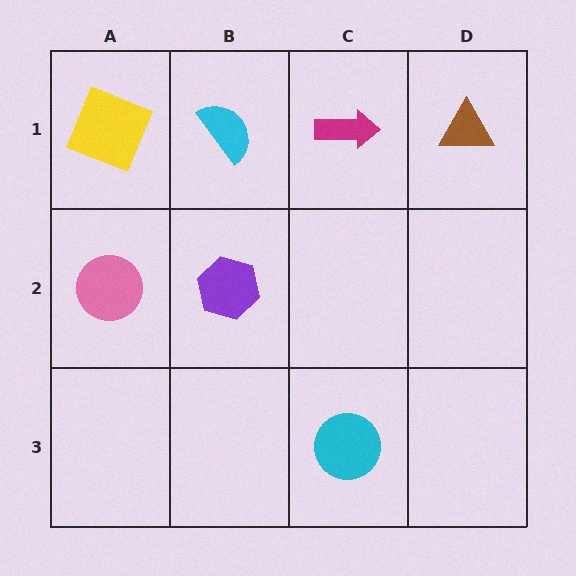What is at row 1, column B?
A cyan semicircle.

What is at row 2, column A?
A pink circle.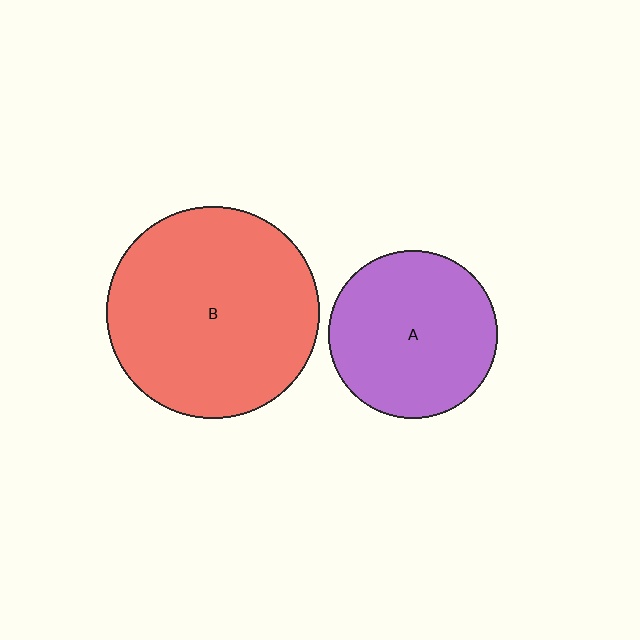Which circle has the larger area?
Circle B (red).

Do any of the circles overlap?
No, none of the circles overlap.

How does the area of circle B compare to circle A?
Approximately 1.6 times.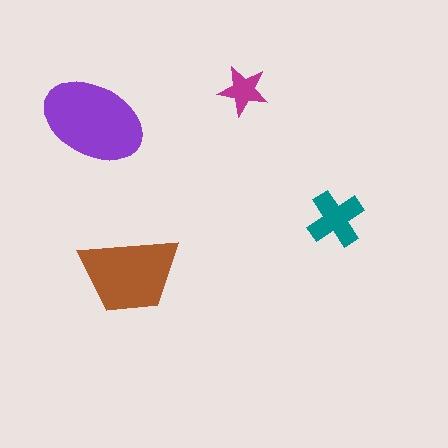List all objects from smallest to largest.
The magenta star, the teal cross, the brown trapezoid, the purple ellipse.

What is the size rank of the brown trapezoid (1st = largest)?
2nd.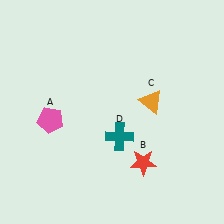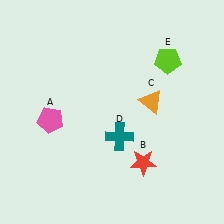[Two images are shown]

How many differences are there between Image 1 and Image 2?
There is 1 difference between the two images.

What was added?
A lime pentagon (E) was added in Image 2.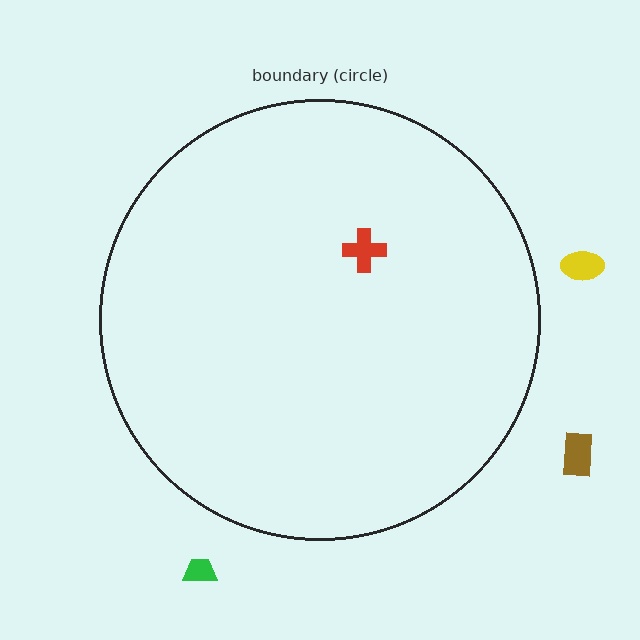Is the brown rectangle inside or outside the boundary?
Outside.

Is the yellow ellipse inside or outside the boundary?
Outside.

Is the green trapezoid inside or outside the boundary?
Outside.